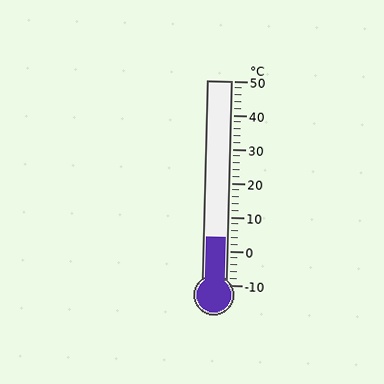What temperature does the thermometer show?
The thermometer shows approximately 4°C.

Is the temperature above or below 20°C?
The temperature is below 20°C.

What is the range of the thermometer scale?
The thermometer scale ranges from -10°C to 50°C.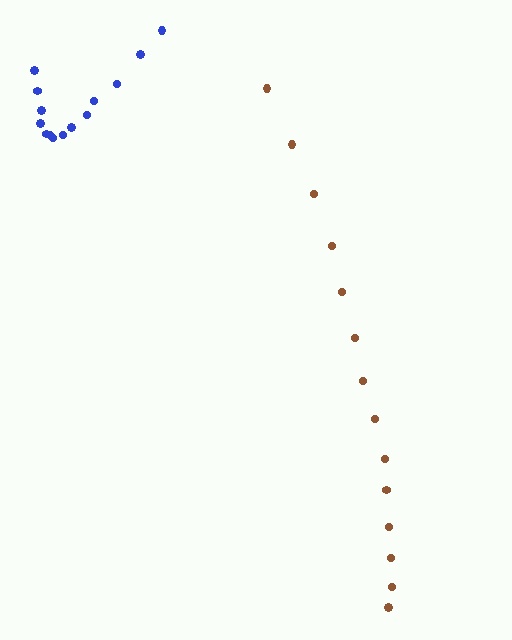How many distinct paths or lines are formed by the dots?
There are 2 distinct paths.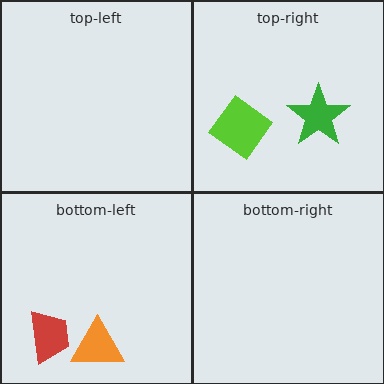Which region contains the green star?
The top-right region.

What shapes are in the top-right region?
The lime diamond, the green star.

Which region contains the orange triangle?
The bottom-left region.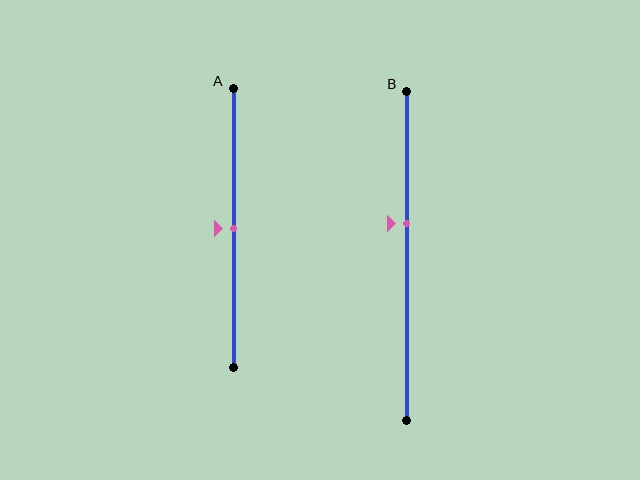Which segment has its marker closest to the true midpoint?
Segment A has its marker closest to the true midpoint.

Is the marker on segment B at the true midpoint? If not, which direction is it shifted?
No, the marker on segment B is shifted upward by about 10% of the segment length.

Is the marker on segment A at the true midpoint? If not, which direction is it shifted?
Yes, the marker on segment A is at the true midpoint.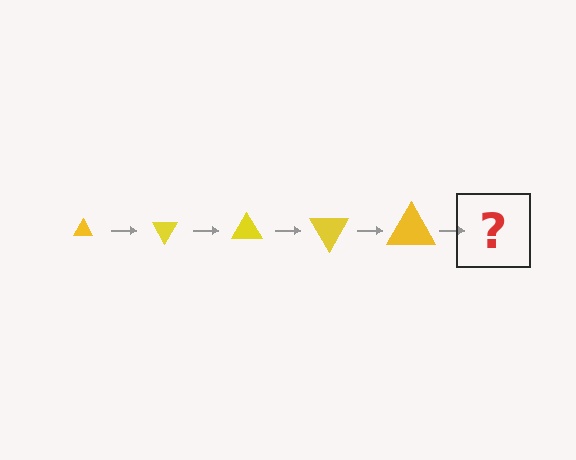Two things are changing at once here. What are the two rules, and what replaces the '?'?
The two rules are that the triangle grows larger each step and it rotates 60 degrees each step. The '?' should be a triangle, larger than the previous one and rotated 300 degrees from the start.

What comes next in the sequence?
The next element should be a triangle, larger than the previous one and rotated 300 degrees from the start.